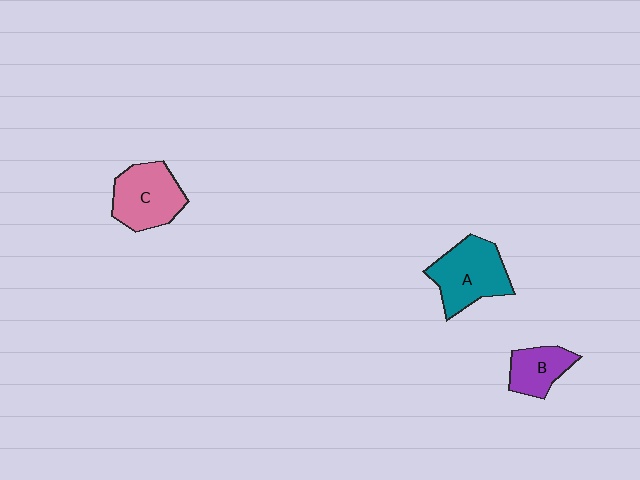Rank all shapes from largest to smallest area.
From largest to smallest: A (teal), C (pink), B (purple).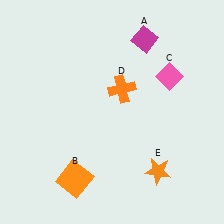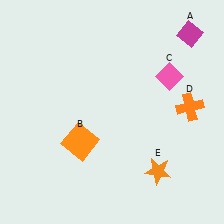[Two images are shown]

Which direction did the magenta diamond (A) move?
The magenta diamond (A) moved right.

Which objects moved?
The objects that moved are: the magenta diamond (A), the orange square (B), the orange cross (D).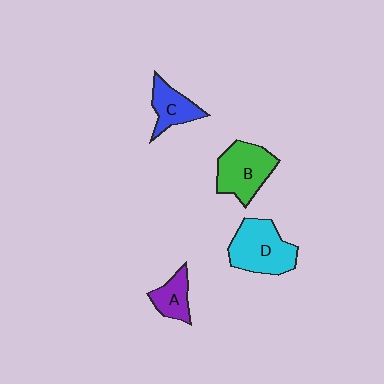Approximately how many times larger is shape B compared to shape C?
Approximately 1.6 times.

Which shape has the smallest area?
Shape A (purple).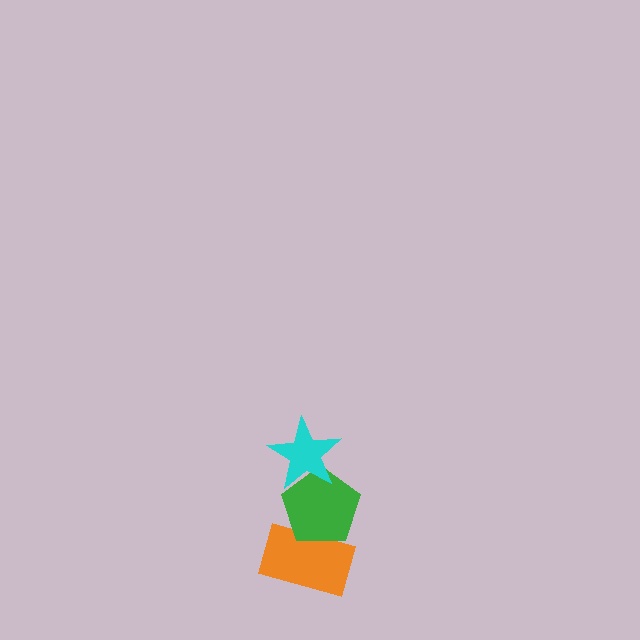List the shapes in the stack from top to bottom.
From top to bottom: the cyan star, the green pentagon, the orange rectangle.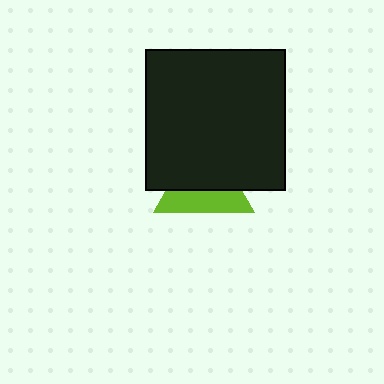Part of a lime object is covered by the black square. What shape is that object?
It is a triangle.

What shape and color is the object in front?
The object in front is a black square.